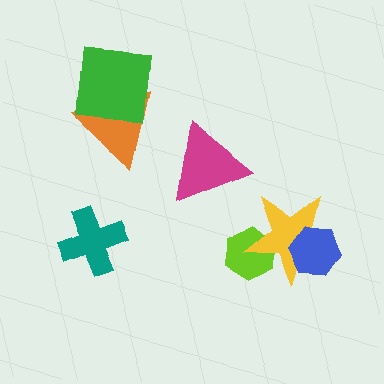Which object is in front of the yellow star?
The blue hexagon is in front of the yellow star.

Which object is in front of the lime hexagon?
The yellow star is in front of the lime hexagon.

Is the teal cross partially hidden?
No, no other shape covers it.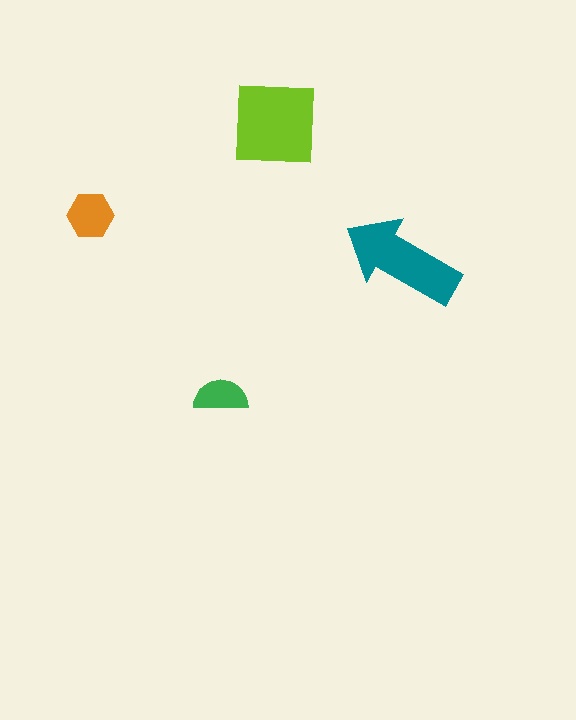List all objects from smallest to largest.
The green semicircle, the orange hexagon, the teal arrow, the lime square.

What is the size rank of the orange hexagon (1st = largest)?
3rd.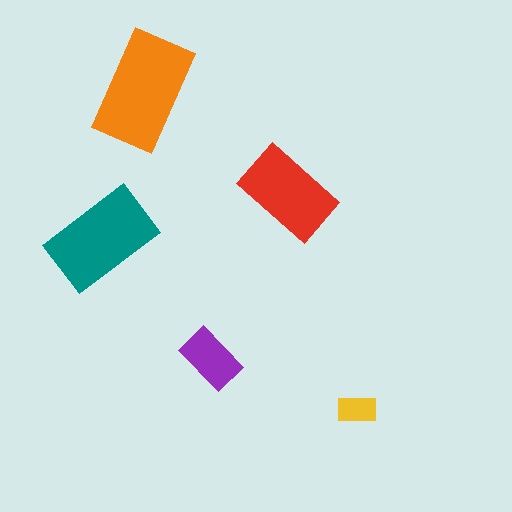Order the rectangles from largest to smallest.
the orange one, the teal one, the red one, the purple one, the yellow one.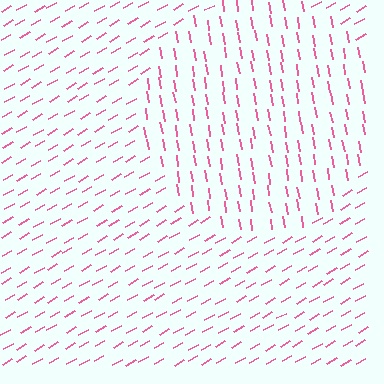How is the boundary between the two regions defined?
The boundary is defined purely by a change in line orientation (approximately 70 degrees difference). All lines are the same color and thickness.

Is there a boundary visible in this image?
Yes, there is a texture boundary formed by a change in line orientation.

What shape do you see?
I see a circle.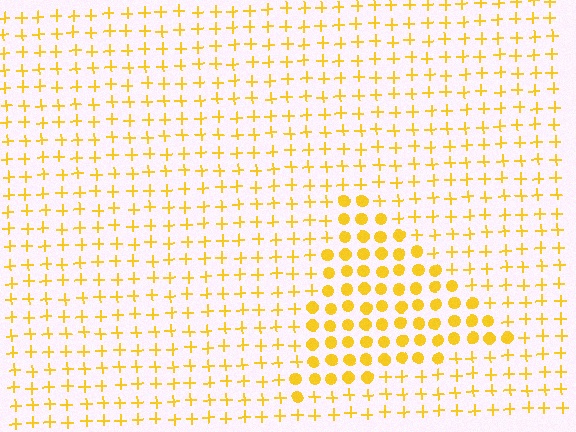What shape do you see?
I see a triangle.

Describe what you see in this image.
The image is filled with small yellow elements arranged in a uniform grid. A triangle-shaped region contains circles, while the surrounding area contains plus signs. The boundary is defined purely by the change in element shape.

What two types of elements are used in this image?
The image uses circles inside the triangle region and plus signs outside it.